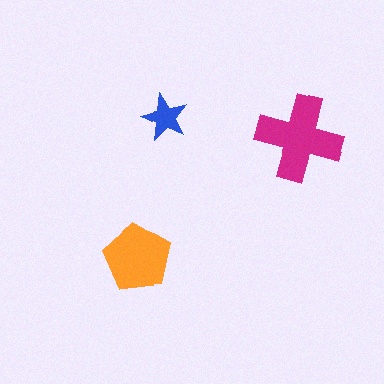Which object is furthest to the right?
The magenta cross is rightmost.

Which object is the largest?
The magenta cross.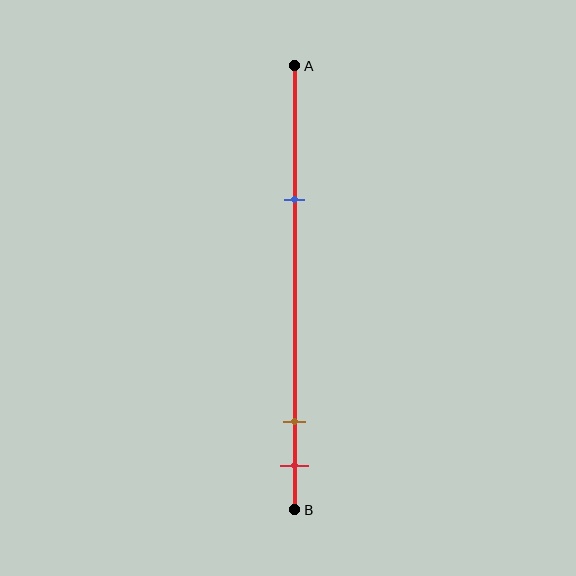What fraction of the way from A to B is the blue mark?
The blue mark is approximately 30% (0.3) of the way from A to B.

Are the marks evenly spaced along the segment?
No, the marks are not evenly spaced.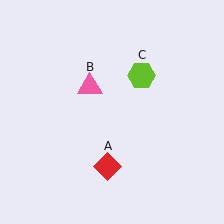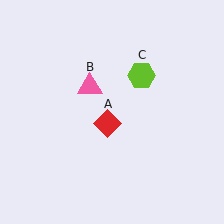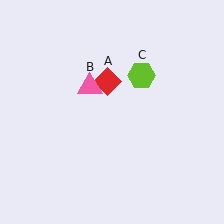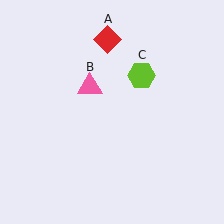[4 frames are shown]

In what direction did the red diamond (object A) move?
The red diamond (object A) moved up.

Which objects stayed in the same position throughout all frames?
Pink triangle (object B) and lime hexagon (object C) remained stationary.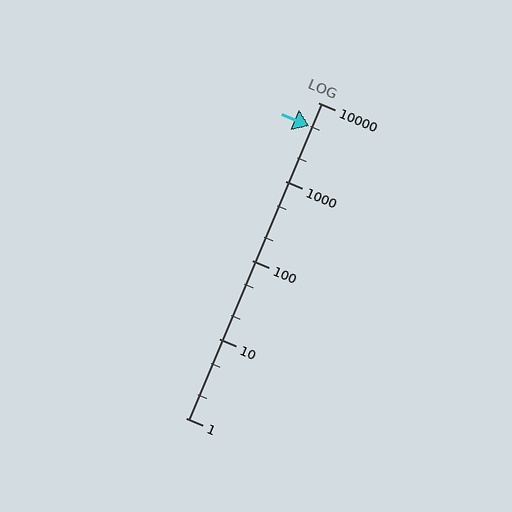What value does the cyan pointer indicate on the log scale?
The pointer indicates approximately 5000.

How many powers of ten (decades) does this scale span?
The scale spans 4 decades, from 1 to 10000.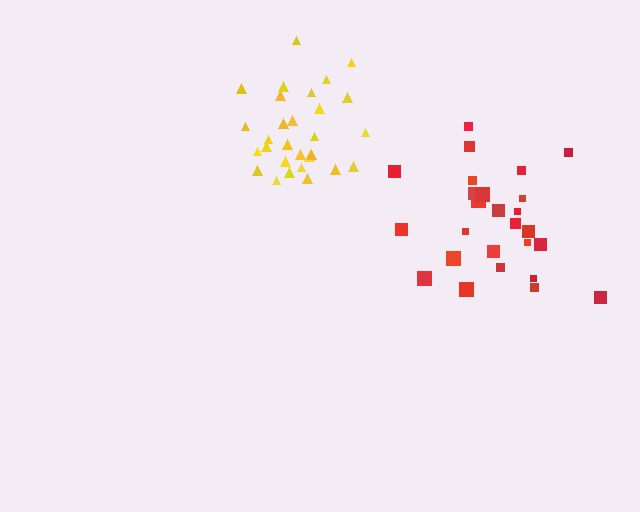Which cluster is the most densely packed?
Yellow.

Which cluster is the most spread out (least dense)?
Red.